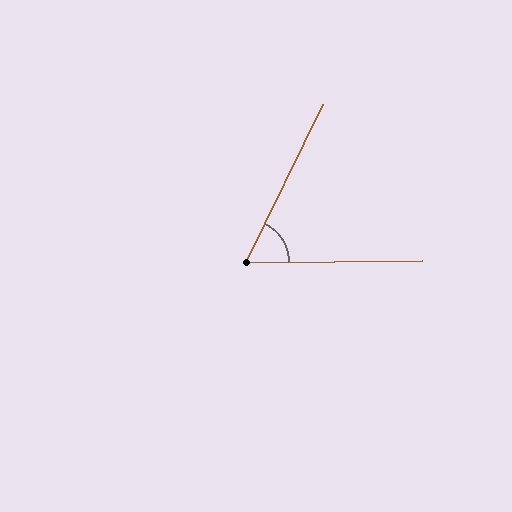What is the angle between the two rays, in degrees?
Approximately 64 degrees.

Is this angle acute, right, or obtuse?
It is acute.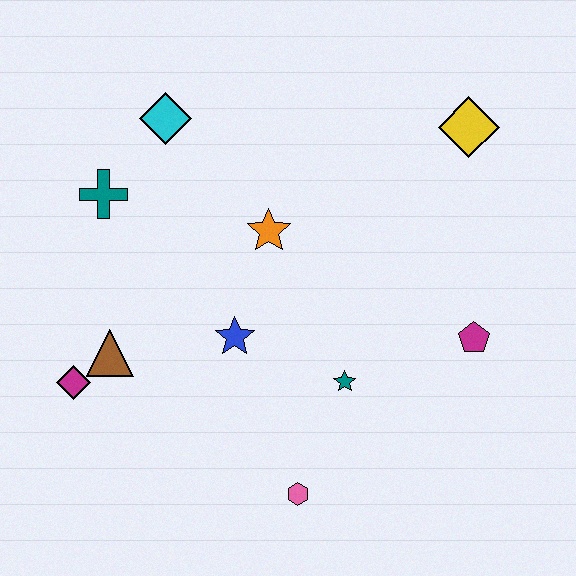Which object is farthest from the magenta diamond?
The yellow diamond is farthest from the magenta diamond.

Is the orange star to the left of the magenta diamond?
No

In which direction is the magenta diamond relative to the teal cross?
The magenta diamond is below the teal cross.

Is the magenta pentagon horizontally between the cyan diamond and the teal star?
No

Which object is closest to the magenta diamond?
The brown triangle is closest to the magenta diamond.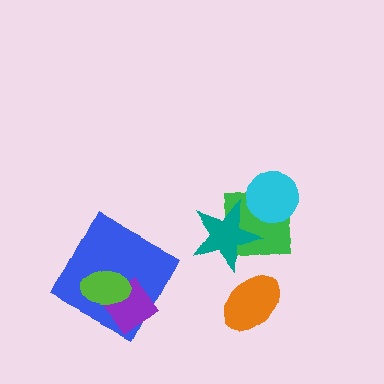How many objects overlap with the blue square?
2 objects overlap with the blue square.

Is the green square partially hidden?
Yes, it is partially covered by another shape.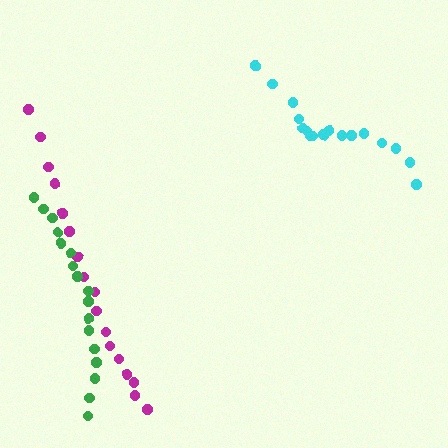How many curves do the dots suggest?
There are 3 distinct paths.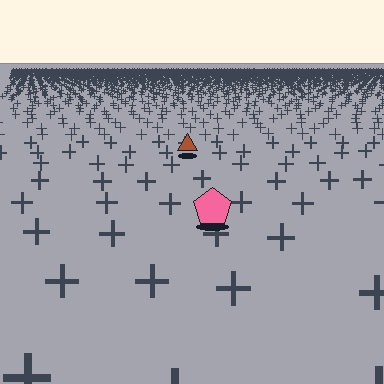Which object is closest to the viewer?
The pink pentagon is closest. The texture marks near it are larger and more spread out.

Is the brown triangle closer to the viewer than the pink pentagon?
No. The pink pentagon is closer — you can tell from the texture gradient: the ground texture is coarser near it.